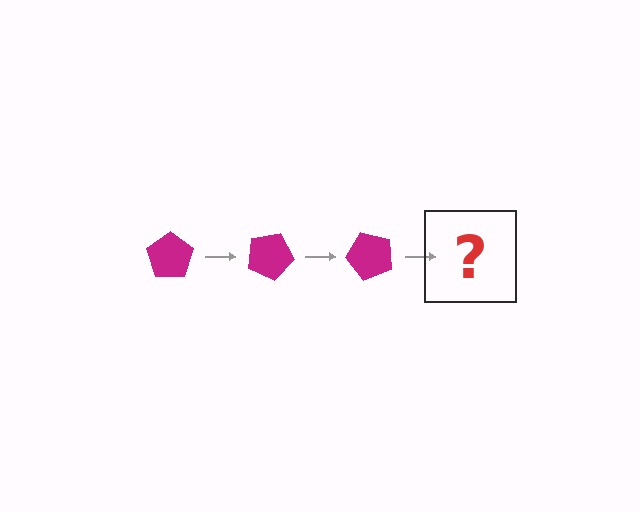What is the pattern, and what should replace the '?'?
The pattern is that the pentagon rotates 25 degrees each step. The '?' should be a magenta pentagon rotated 75 degrees.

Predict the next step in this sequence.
The next step is a magenta pentagon rotated 75 degrees.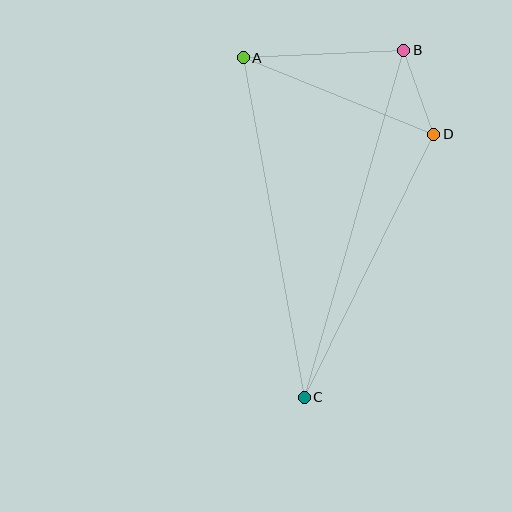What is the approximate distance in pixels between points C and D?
The distance between C and D is approximately 293 pixels.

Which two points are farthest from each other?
Points B and C are farthest from each other.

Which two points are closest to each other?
Points B and D are closest to each other.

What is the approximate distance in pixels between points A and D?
The distance between A and D is approximately 205 pixels.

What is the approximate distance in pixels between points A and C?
The distance between A and C is approximately 345 pixels.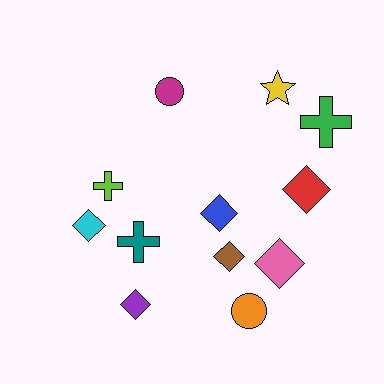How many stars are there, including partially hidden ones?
There is 1 star.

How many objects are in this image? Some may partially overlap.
There are 12 objects.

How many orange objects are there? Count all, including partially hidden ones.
There is 1 orange object.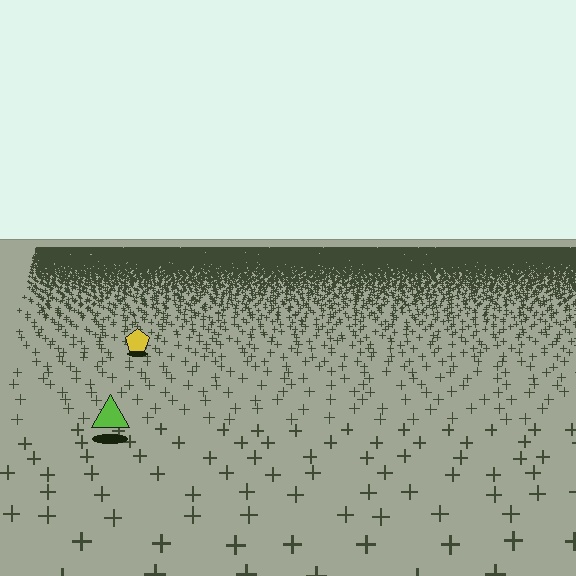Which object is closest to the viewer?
The lime triangle is closest. The texture marks near it are larger and more spread out.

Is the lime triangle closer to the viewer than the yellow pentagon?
Yes. The lime triangle is closer — you can tell from the texture gradient: the ground texture is coarser near it.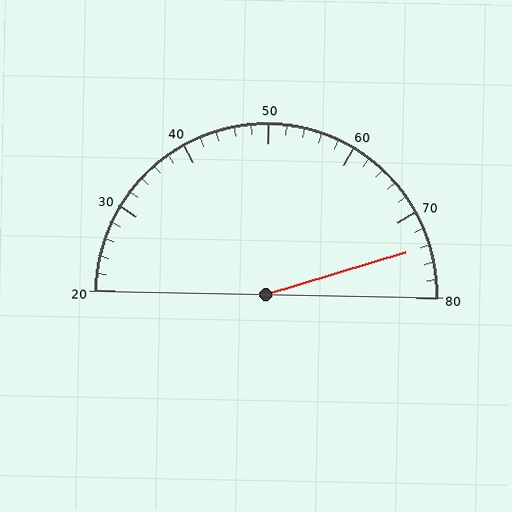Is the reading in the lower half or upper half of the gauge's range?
The reading is in the upper half of the range (20 to 80).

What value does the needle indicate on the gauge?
The needle indicates approximately 74.